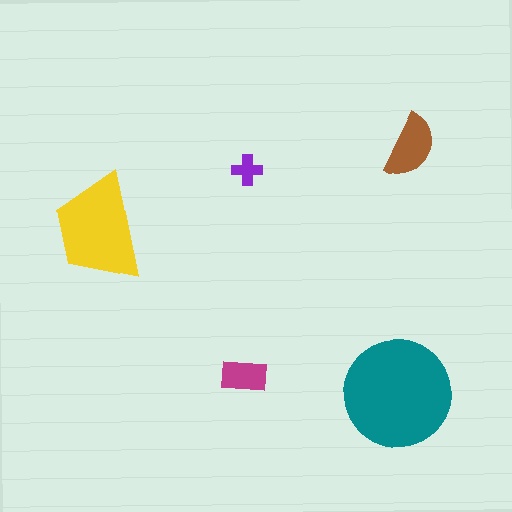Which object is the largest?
The teal circle.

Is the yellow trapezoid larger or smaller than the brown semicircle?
Larger.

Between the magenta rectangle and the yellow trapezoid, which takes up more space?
The yellow trapezoid.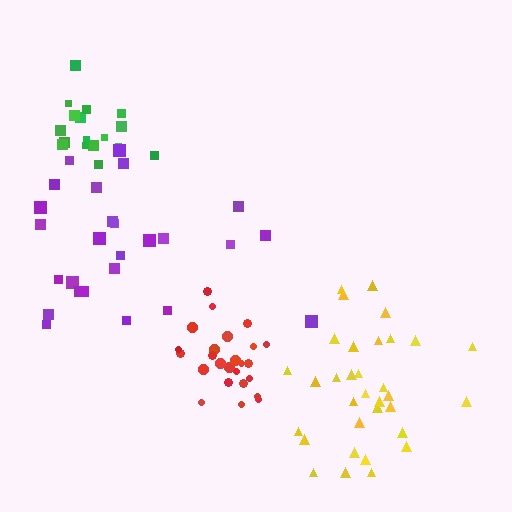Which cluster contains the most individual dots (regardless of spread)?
Yellow (33).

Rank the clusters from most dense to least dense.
red, green, yellow, purple.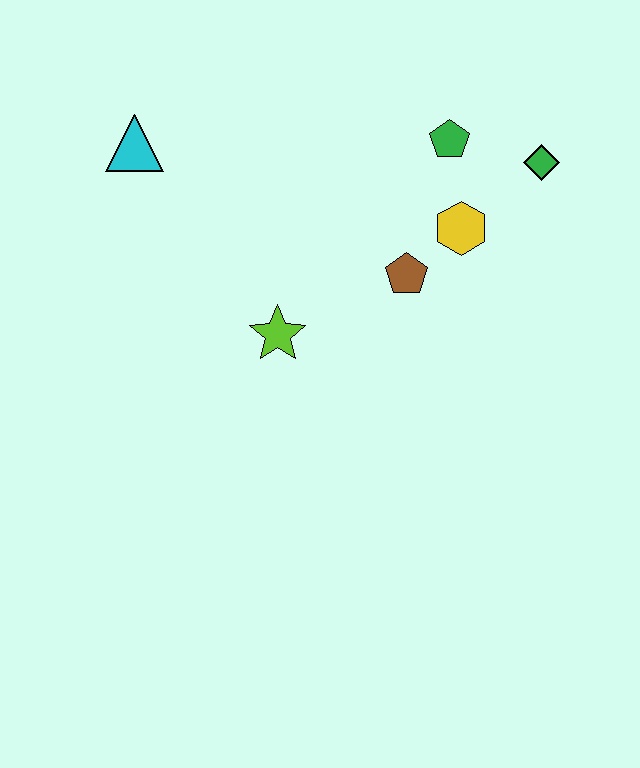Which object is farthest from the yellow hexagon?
The cyan triangle is farthest from the yellow hexagon.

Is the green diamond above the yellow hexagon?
Yes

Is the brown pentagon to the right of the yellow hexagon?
No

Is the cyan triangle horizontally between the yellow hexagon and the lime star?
No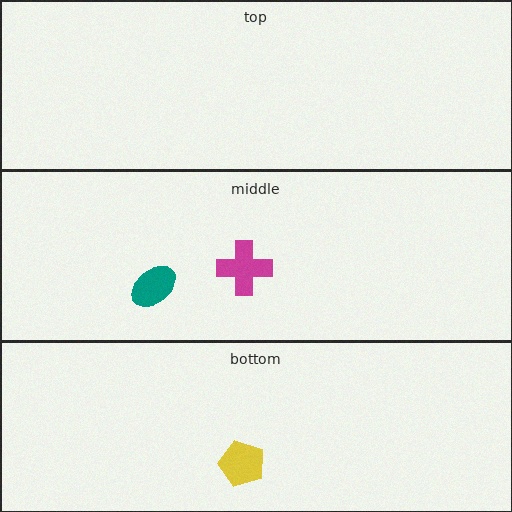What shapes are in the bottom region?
The yellow pentagon.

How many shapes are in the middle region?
2.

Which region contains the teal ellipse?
The middle region.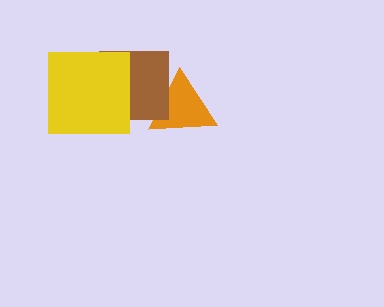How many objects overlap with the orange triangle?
1 object overlaps with the orange triangle.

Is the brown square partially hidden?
Yes, it is partially covered by another shape.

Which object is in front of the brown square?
The yellow square is in front of the brown square.